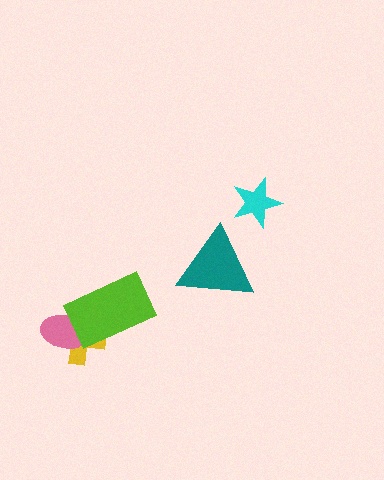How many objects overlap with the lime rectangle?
2 objects overlap with the lime rectangle.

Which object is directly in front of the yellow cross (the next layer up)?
The pink ellipse is directly in front of the yellow cross.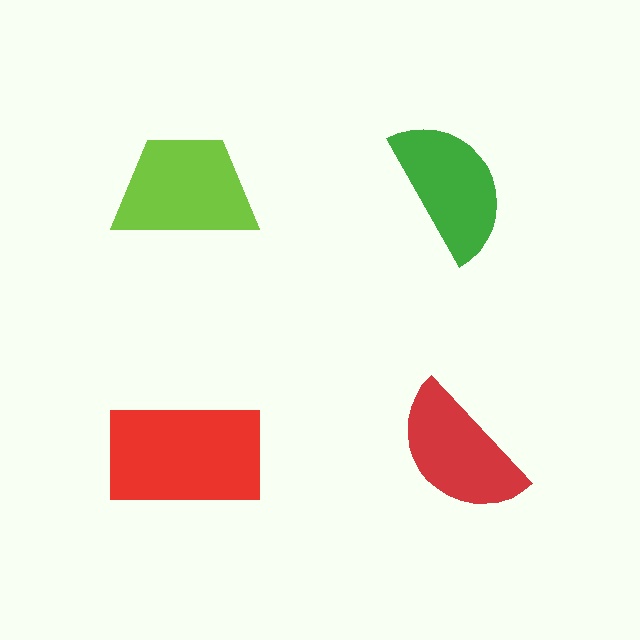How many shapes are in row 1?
2 shapes.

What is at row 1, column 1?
A lime trapezoid.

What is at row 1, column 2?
A green semicircle.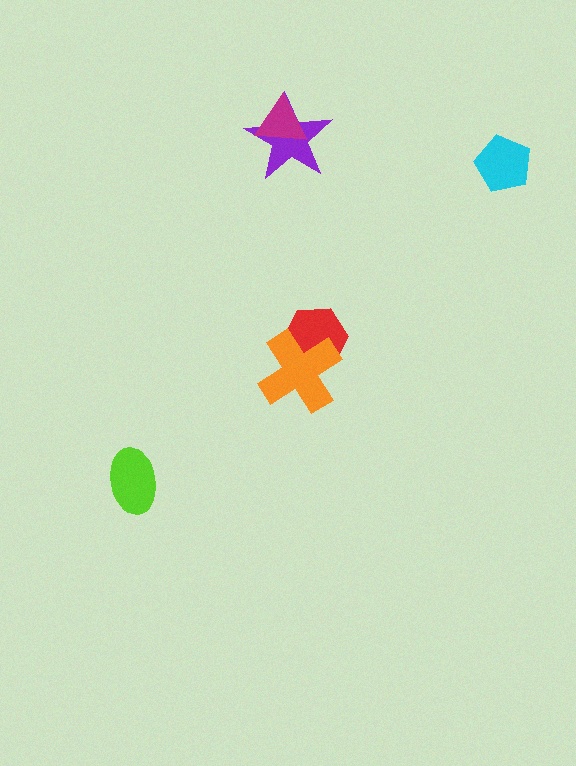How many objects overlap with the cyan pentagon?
0 objects overlap with the cyan pentagon.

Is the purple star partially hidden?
Yes, it is partially covered by another shape.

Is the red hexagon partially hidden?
Yes, it is partially covered by another shape.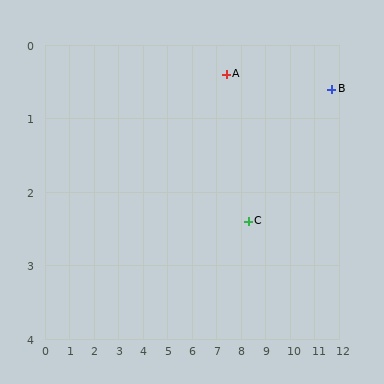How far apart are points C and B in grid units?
Points C and B are about 3.8 grid units apart.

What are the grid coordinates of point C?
Point C is at approximately (8.3, 2.4).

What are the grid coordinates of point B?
Point B is at approximately (11.7, 0.6).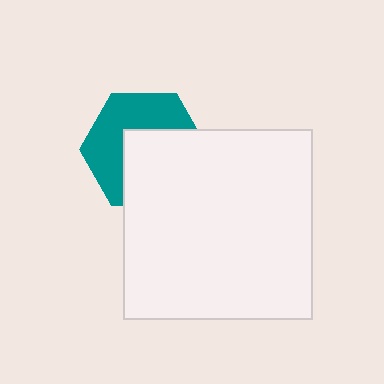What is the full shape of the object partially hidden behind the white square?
The partially hidden object is a teal hexagon.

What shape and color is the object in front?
The object in front is a white square.